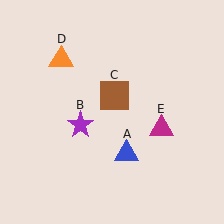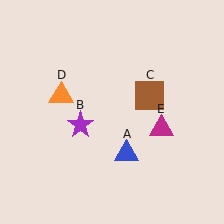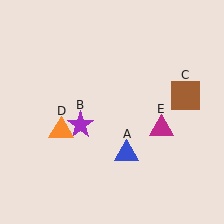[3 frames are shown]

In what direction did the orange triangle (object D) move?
The orange triangle (object D) moved down.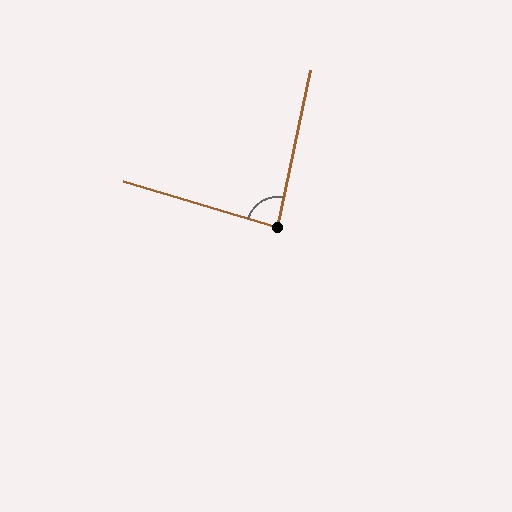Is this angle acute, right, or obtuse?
It is approximately a right angle.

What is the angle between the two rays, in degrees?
Approximately 85 degrees.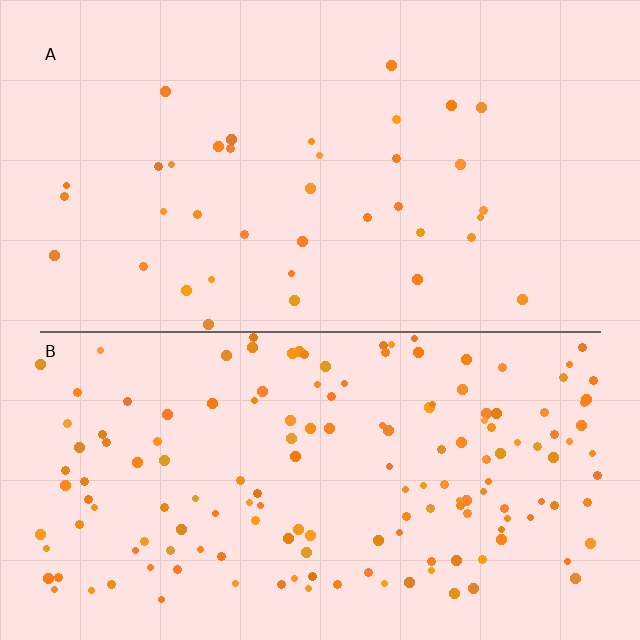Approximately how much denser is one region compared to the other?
Approximately 4.2× — region B over region A.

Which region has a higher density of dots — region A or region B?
B (the bottom).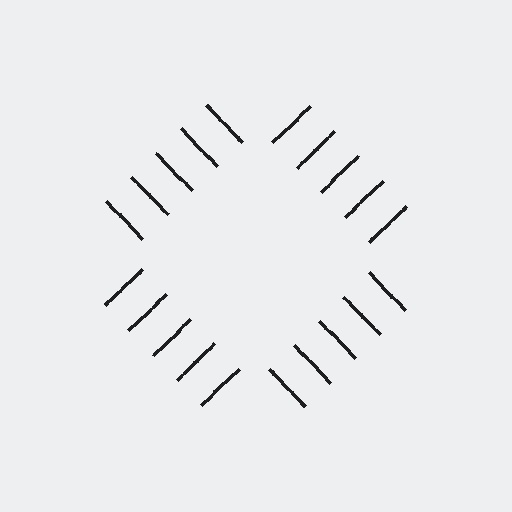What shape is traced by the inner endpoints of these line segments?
An illusory square — the line segments terminate on its edges but no continuous stroke is drawn.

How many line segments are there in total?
20 — 5 along each of the 4 edges.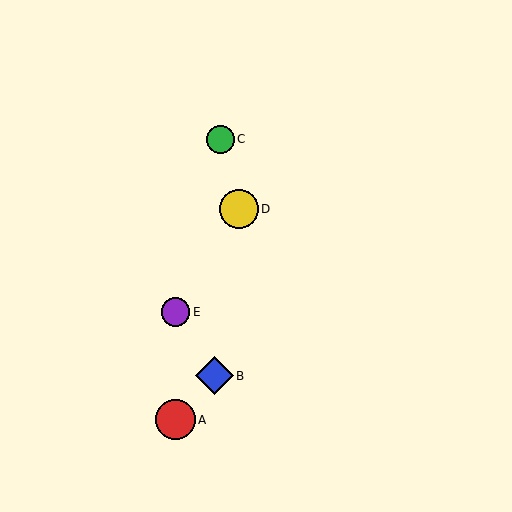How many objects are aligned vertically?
2 objects (A, E) are aligned vertically.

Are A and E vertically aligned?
Yes, both are at x≈176.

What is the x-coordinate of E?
Object E is at x≈176.